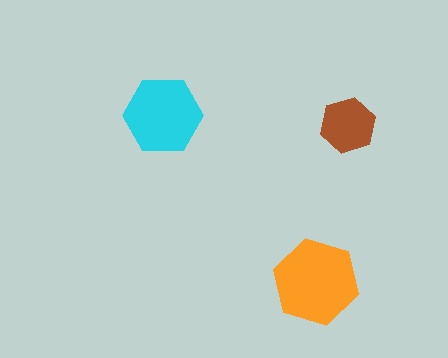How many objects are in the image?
There are 3 objects in the image.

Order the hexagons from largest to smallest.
the orange one, the cyan one, the brown one.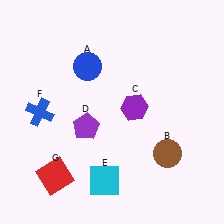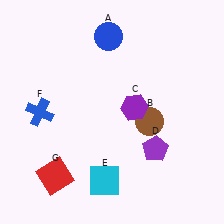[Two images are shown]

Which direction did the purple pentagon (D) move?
The purple pentagon (D) moved right.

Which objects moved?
The objects that moved are: the blue circle (A), the brown circle (B), the purple pentagon (D).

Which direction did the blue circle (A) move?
The blue circle (A) moved up.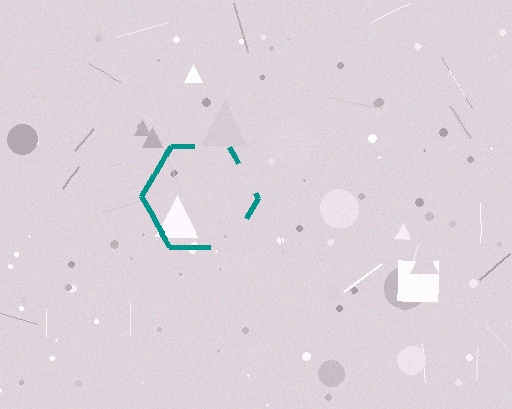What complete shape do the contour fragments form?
The contour fragments form a hexagon.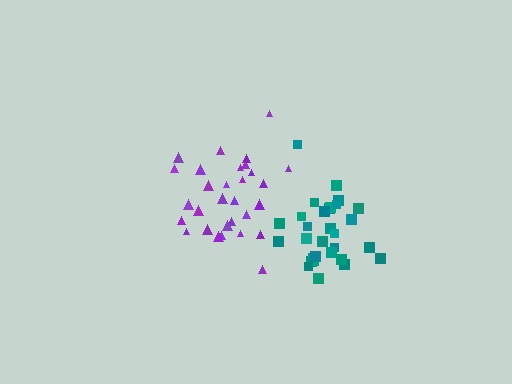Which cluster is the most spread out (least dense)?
Purple.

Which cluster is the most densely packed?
Teal.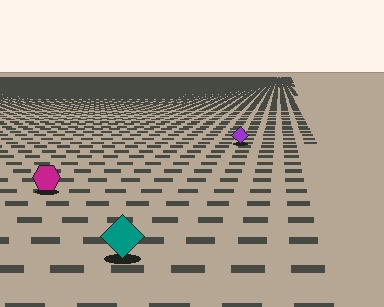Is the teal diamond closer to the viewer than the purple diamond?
Yes. The teal diamond is closer — you can tell from the texture gradient: the ground texture is coarser near it.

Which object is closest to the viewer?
The teal diamond is closest. The texture marks near it are larger and more spread out.